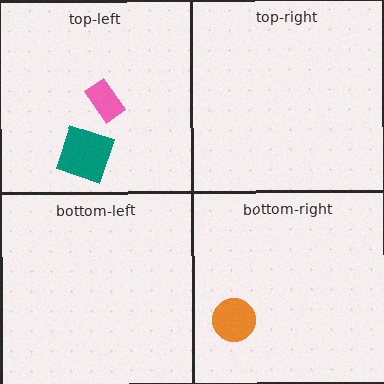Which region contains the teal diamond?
The top-left region.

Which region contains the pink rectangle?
The top-left region.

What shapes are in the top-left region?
The teal diamond, the pink rectangle.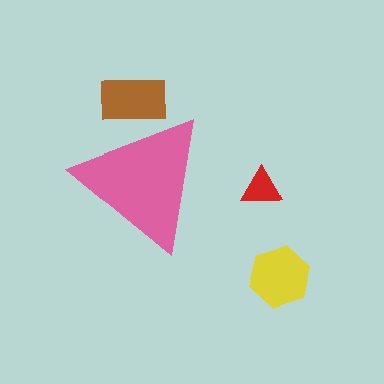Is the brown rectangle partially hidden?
Yes, the brown rectangle is partially hidden behind the pink triangle.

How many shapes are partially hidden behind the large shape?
1 shape is partially hidden.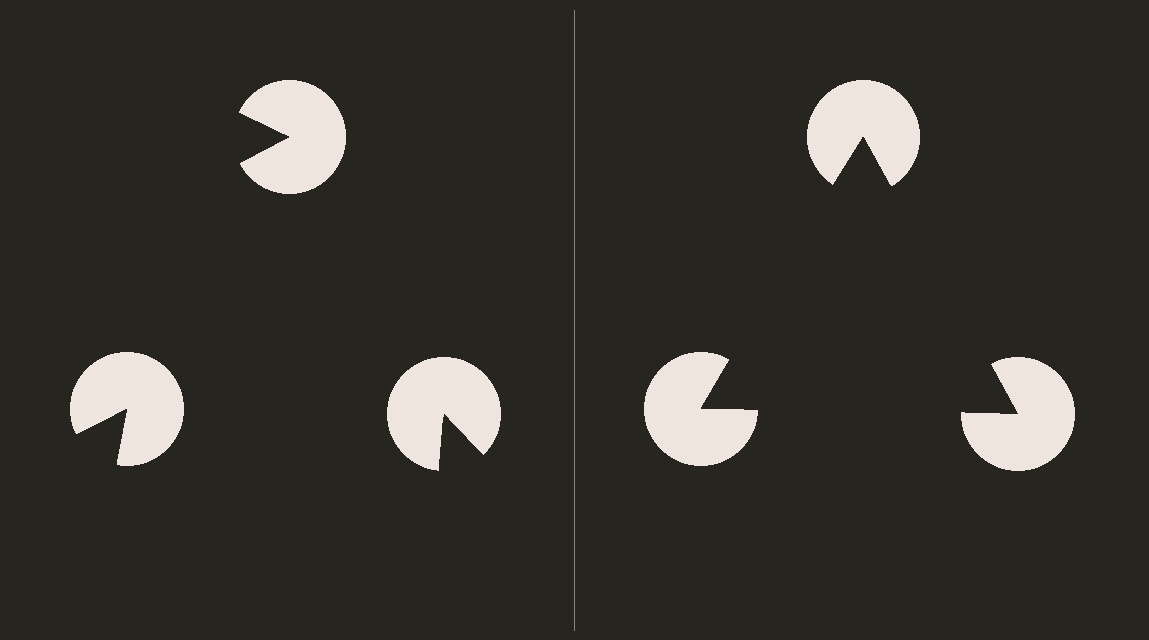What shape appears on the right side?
An illusory triangle.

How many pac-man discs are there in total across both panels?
6 — 3 on each side.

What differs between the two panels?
The pac-man discs are positioned identically on both sides; only the wedge orientations differ. On the right they align to a triangle; on the left they are misaligned.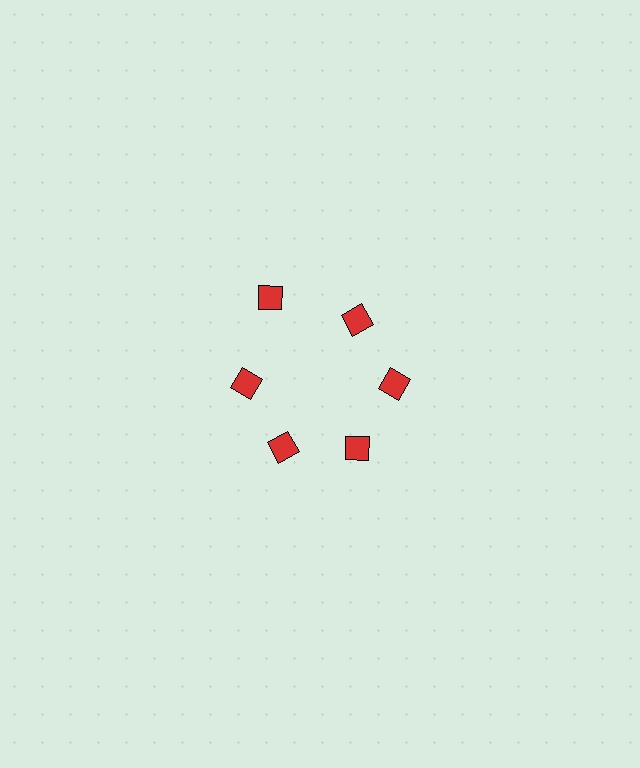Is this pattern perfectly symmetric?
No. The 6 red diamonds are arranged in a ring, but one element near the 11 o'clock position is pushed outward from the center, breaking the 6-fold rotational symmetry.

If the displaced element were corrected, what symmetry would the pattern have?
It would have 6-fold rotational symmetry — the pattern would map onto itself every 60 degrees.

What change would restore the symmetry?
The symmetry would be restored by moving it inward, back onto the ring so that all 6 diamonds sit at equal angles and equal distance from the center.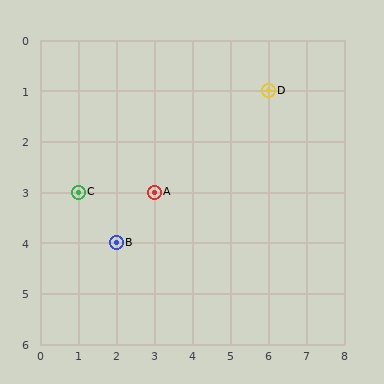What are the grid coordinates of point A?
Point A is at grid coordinates (3, 3).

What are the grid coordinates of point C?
Point C is at grid coordinates (1, 3).